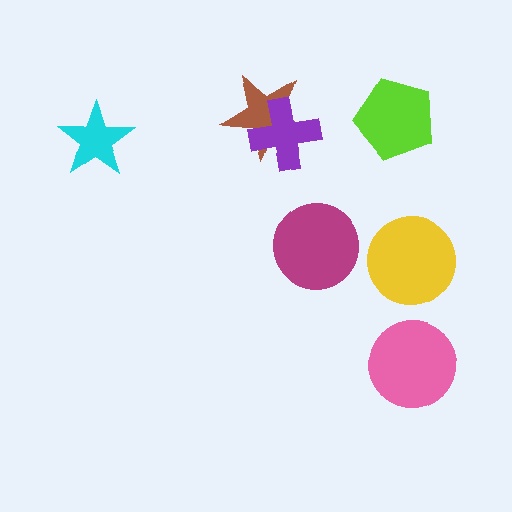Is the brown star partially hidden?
Yes, it is partially covered by another shape.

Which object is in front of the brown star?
The purple cross is in front of the brown star.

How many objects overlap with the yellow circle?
0 objects overlap with the yellow circle.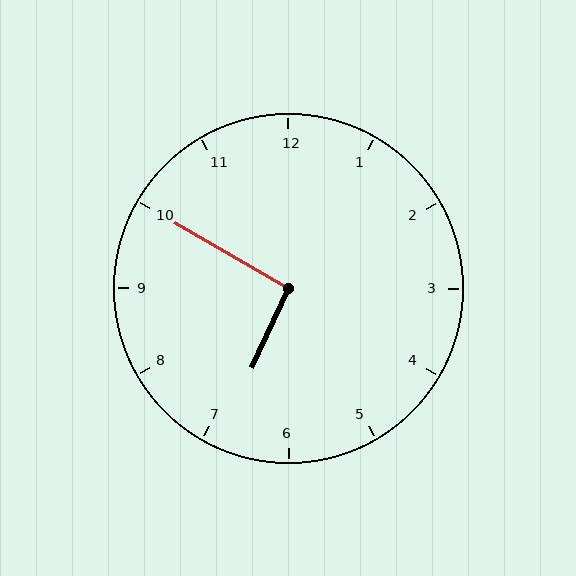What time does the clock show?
6:50.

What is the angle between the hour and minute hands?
Approximately 95 degrees.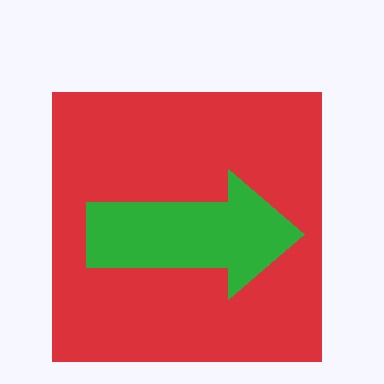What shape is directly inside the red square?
The green arrow.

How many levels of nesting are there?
2.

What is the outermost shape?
The red square.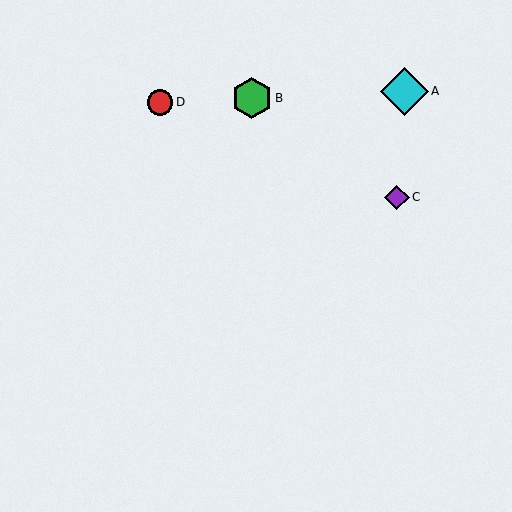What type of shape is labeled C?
Shape C is a purple diamond.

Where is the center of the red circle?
The center of the red circle is at (160, 102).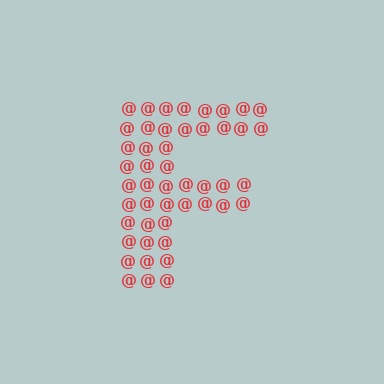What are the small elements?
The small elements are at signs.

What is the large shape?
The large shape is the letter F.